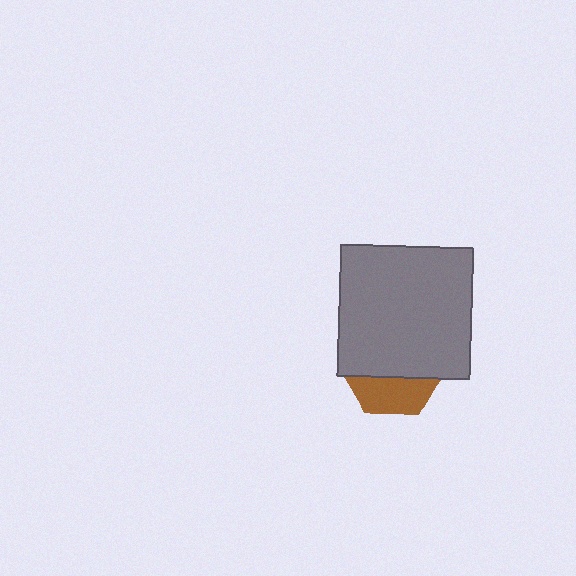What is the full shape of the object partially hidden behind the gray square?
The partially hidden object is a brown hexagon.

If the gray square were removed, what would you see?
You would see the complete brown hexagon.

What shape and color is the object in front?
The object in front is a gray square.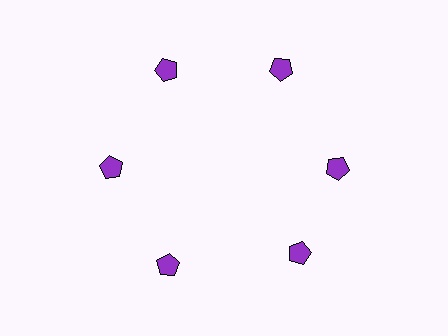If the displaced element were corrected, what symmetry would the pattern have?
It would have 6-fold rotational symmetry — the pattern would map onto itself every 60 degrees.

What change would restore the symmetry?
The symmetry would be restored by rotating it back into even spacing with its neighbors so that all 6 pentagons sit at equal angles and equal distance from the center.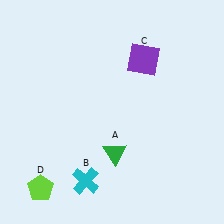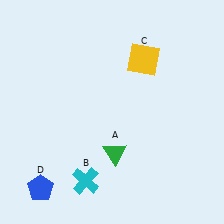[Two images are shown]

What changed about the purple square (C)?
In Image 1, C is purple. In Image 2, it changed to yellow.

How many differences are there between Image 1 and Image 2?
There are 2 differences between the two images.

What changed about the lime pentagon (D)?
In Image 1, D is lime. In Image 2, it changed to blue.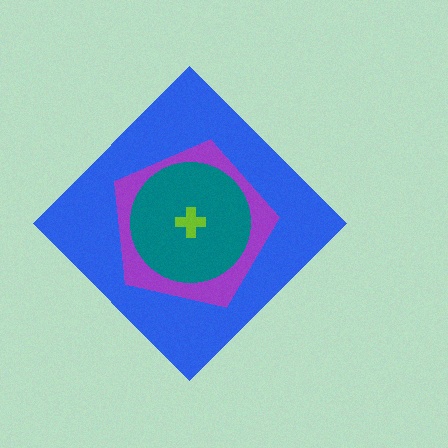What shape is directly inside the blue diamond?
The purple pentagon.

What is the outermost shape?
The blue diamond.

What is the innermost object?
The lime cross.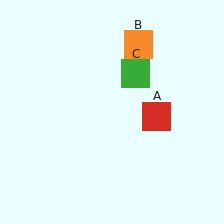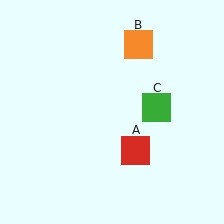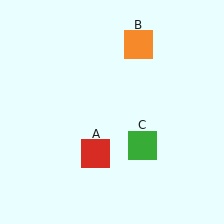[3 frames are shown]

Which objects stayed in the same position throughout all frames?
Orange square (object B) remained stationary.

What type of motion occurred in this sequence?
The red square (object A), green square (object C) rotated clockwise around the center of the scene.